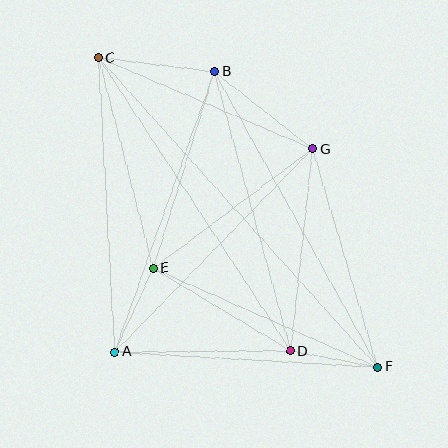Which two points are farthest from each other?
Points C and F are farthest from each other.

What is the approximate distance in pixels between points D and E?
The distance between D and E is approximately 161 pixels.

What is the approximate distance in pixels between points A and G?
The distance between A and G is approximately 283 pixels.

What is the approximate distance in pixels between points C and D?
The distance between C and D is approximately 351 pixels.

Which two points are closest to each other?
Points D and F are closest to each other.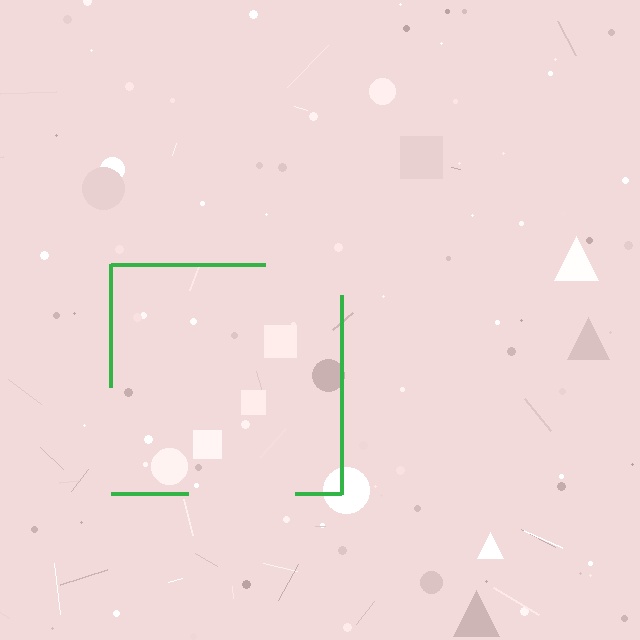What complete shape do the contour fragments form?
The contour fragments form a square.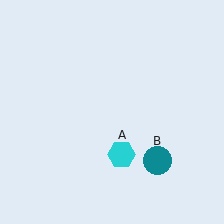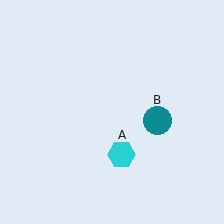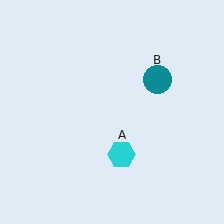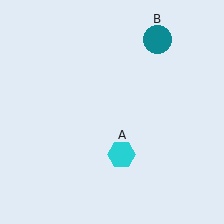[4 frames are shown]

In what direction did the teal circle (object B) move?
The teal circle (object B) moved up.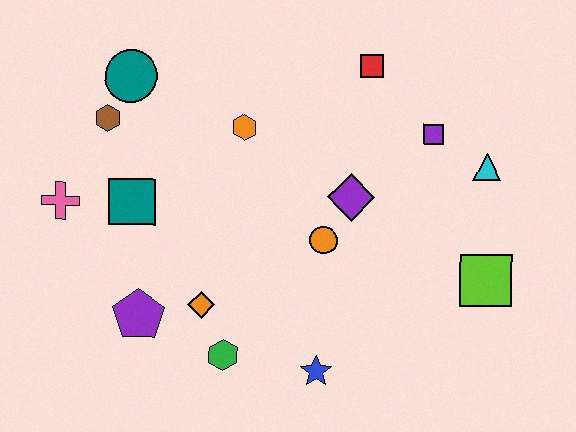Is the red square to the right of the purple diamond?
Yes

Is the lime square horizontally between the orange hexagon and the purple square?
No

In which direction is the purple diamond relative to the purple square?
The purple diamond is to the left of the purple square.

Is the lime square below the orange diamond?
No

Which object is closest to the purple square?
The cyan triangle is closest to the purple square.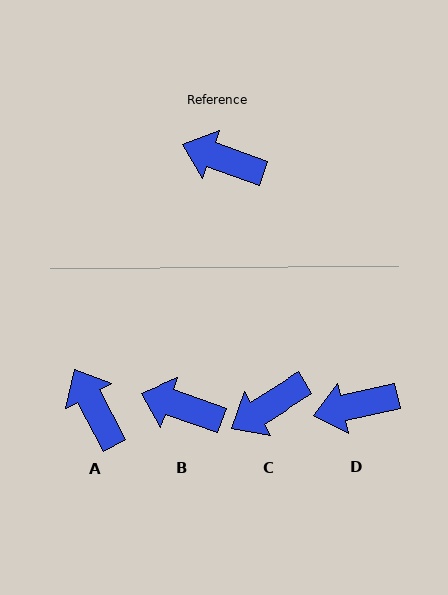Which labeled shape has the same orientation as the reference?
B.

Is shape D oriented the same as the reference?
No, it is off by about 32 degrees.